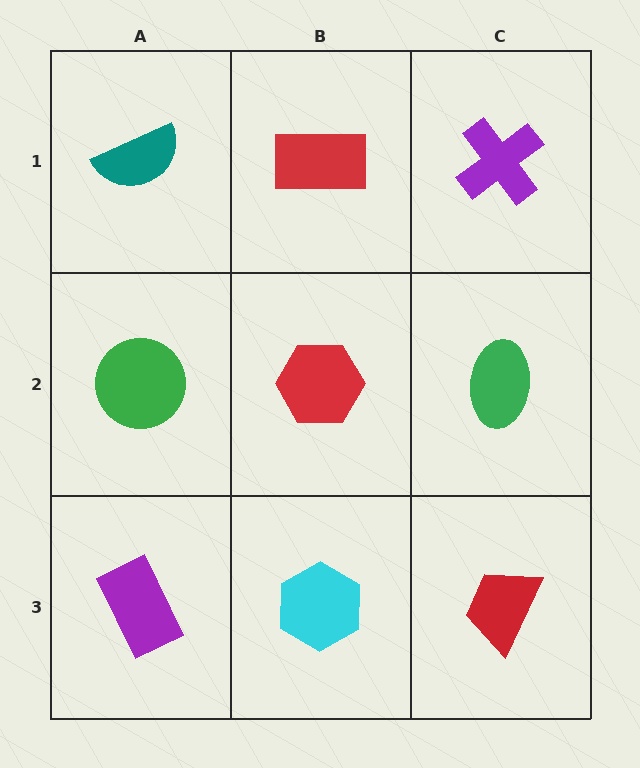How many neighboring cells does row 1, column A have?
2.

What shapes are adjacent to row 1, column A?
A green circle (row 2, column A), a red rectangle (row 1, column B).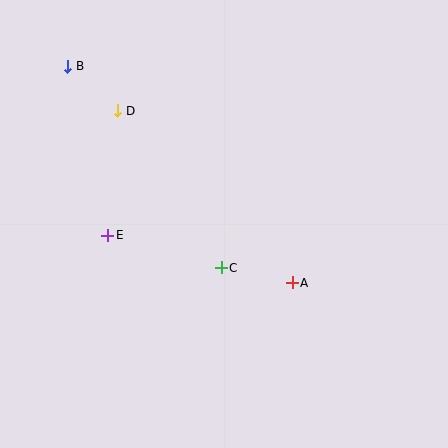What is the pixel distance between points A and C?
The distance between A and C is 72 pixels.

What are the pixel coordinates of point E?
Point E is at (108, 235).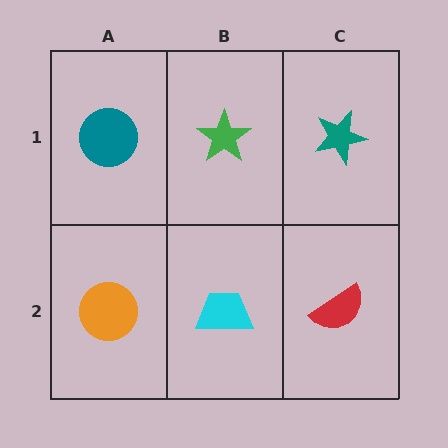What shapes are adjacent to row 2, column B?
A green star (row 1, column B), an orange circle (row 2, column A), a red semicircle (row 2, column C).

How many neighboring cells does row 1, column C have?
2.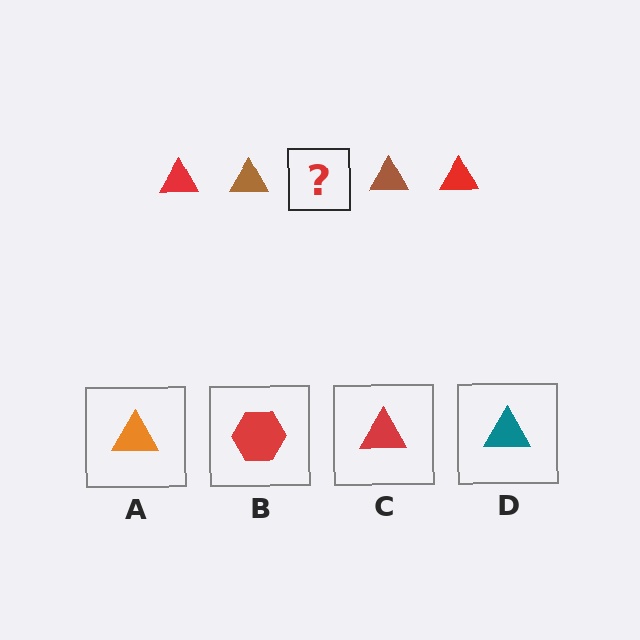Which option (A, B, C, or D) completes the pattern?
C.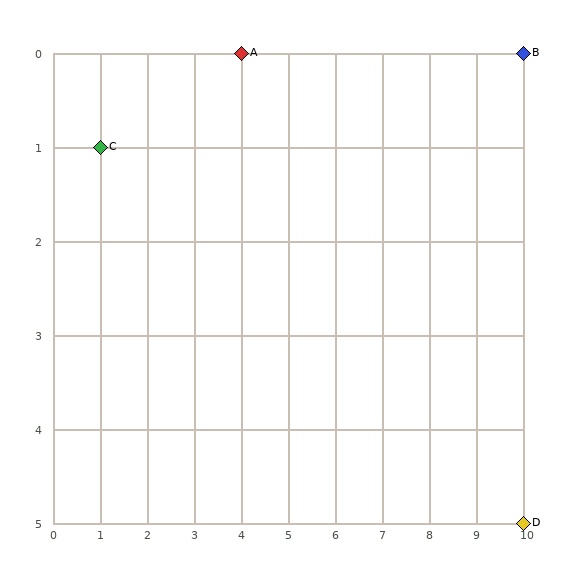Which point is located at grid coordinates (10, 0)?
Point B is at (10, 0).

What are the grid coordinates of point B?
Point B is at grid coordinates (10, 0).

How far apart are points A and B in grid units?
Points A and B are 6 columns apart.